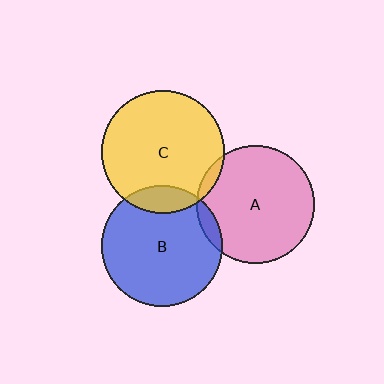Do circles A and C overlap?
Yes.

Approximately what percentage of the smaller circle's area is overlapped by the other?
Approximately 5%.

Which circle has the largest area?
Circle C (yellow).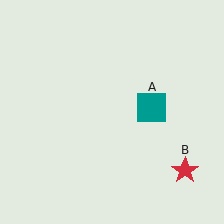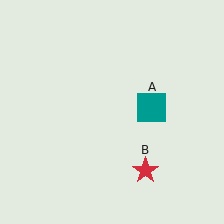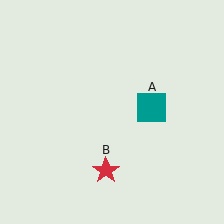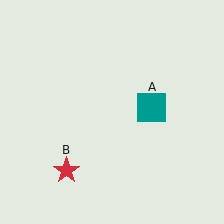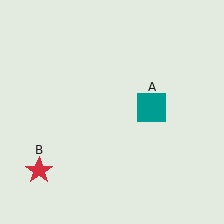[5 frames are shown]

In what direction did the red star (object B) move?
The red star (object B) moved left.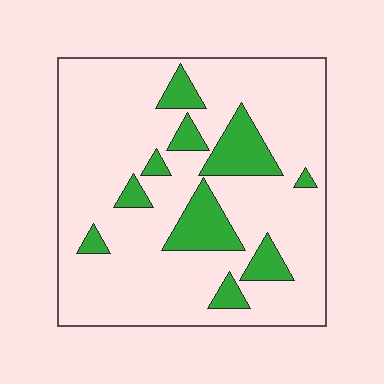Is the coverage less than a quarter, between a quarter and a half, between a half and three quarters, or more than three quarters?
Less than a quarter.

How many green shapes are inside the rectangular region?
10.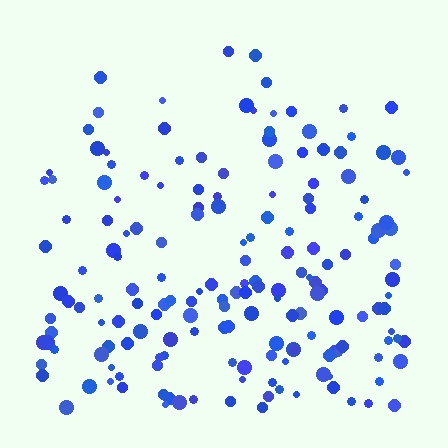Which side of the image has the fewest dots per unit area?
The top.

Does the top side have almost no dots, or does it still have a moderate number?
Still a moderate number, just noticeably fewer than the bottom.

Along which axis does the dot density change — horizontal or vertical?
Vertical.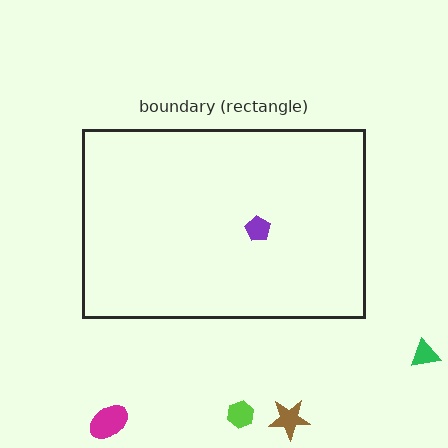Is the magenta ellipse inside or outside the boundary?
Outside.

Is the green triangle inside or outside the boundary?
Outside.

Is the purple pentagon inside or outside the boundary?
Inside.